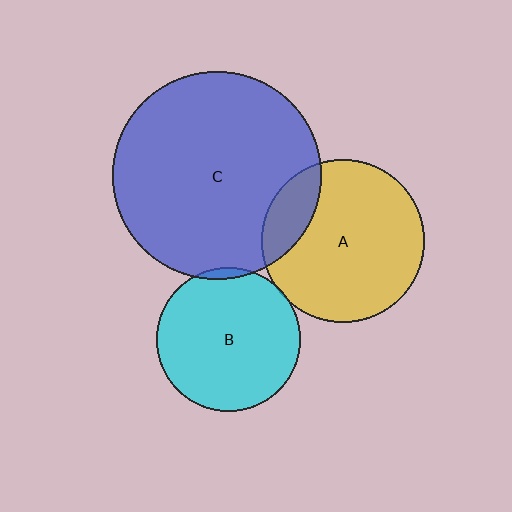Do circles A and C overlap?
Yes.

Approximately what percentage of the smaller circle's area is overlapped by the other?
Approximately 15%.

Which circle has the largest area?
Circle C (blue).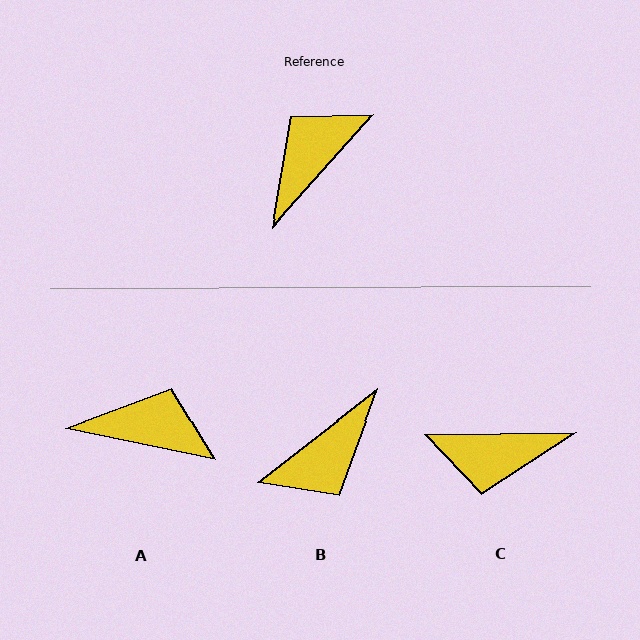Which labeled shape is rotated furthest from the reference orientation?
B, about 170 degrees away.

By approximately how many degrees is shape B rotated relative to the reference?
Approximately 170 degrees counter-clockwise.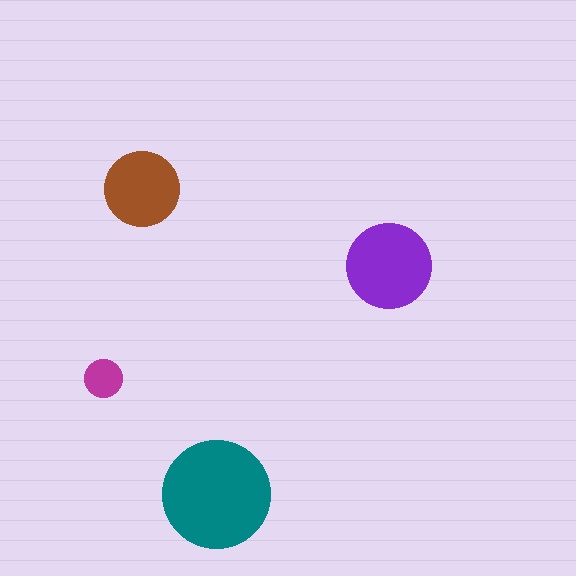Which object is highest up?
The brown circle is topmost.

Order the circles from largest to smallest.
the teal one, the purple one, the brown one, the magenta one.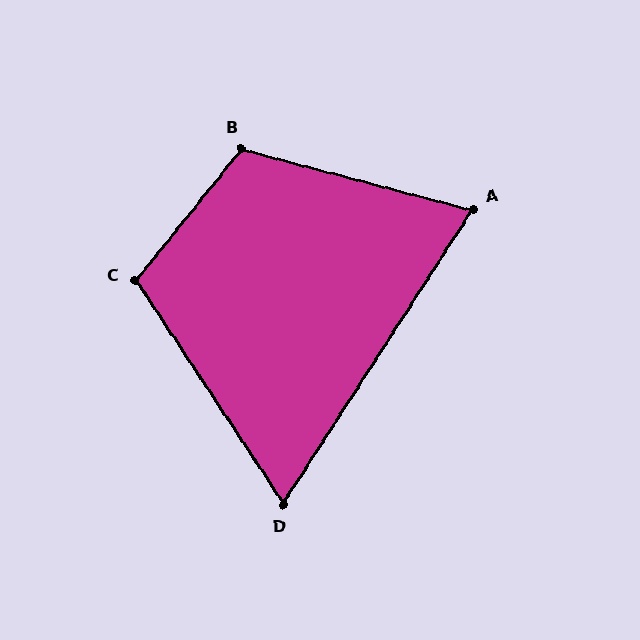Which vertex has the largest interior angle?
B, at approximately 114 degrees.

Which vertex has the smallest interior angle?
D, at approximately 66 degrees.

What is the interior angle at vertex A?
Approximately 72 degrees (acute).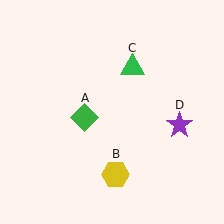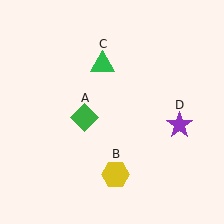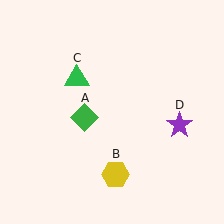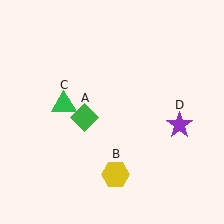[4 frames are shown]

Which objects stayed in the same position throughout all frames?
Green diamond (object A) and yellow hexagon (object B) and purple star (object D) remained stationary.